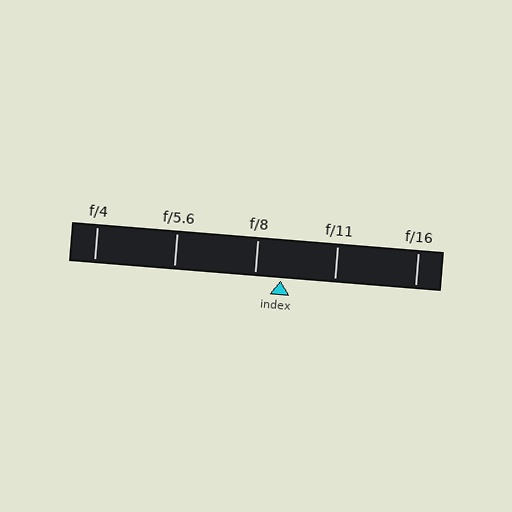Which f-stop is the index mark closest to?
The index mark is closest to f/8.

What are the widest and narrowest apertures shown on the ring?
The widest aperture shown is f/4 and the narrowest is f/16.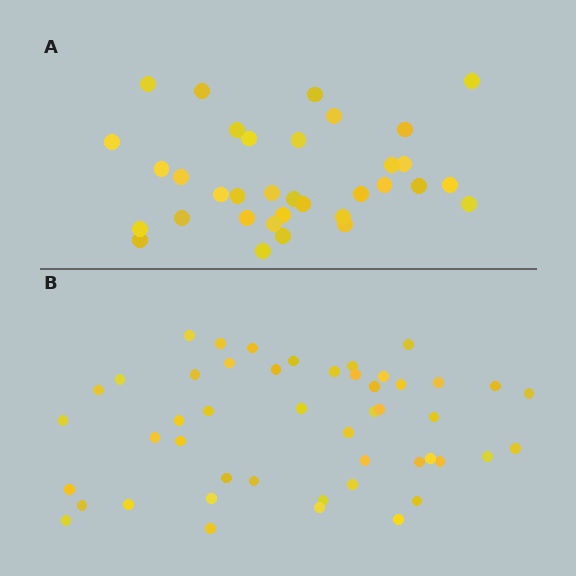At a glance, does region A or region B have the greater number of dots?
Region B (the bottom region) has more dots.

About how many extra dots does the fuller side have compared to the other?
Region B has approximately 15 more dots than region A.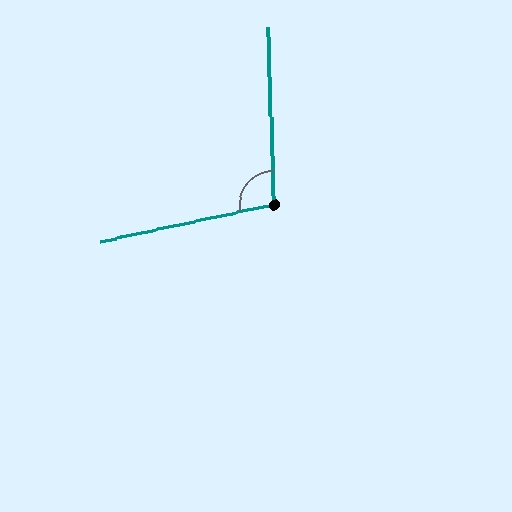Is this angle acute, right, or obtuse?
It is obtuse.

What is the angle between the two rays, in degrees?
Approximately 100 degrees.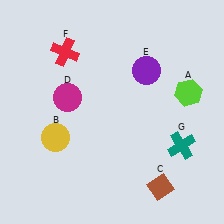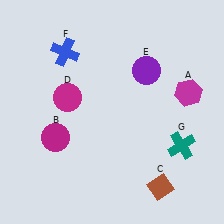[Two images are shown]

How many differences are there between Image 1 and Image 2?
There are 3 differences between the two images.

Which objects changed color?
A changed from lime to magenta. B changed from yellow to magenta. F changed from red to blue.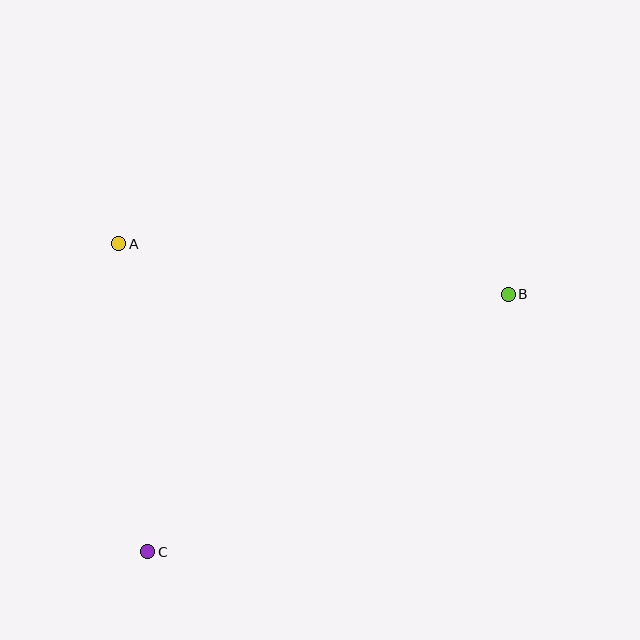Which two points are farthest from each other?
Points B and C are farthest from each other.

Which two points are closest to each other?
Points A and C are closest to each other.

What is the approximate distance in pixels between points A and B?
The distance between A and B is approximately 393 pixels.